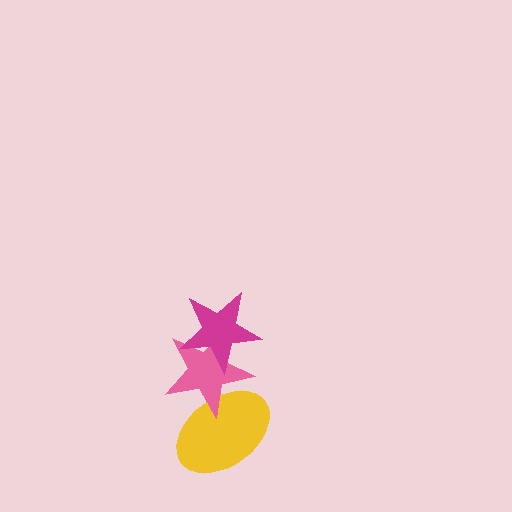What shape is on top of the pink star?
The magenta star is on top of the pink star.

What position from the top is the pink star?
The pink star is 2nd from the top.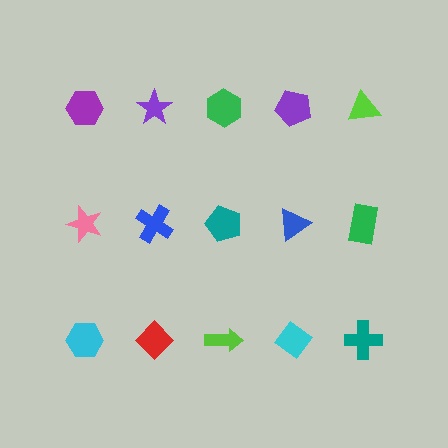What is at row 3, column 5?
A teal cross.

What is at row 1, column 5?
A lime triangle.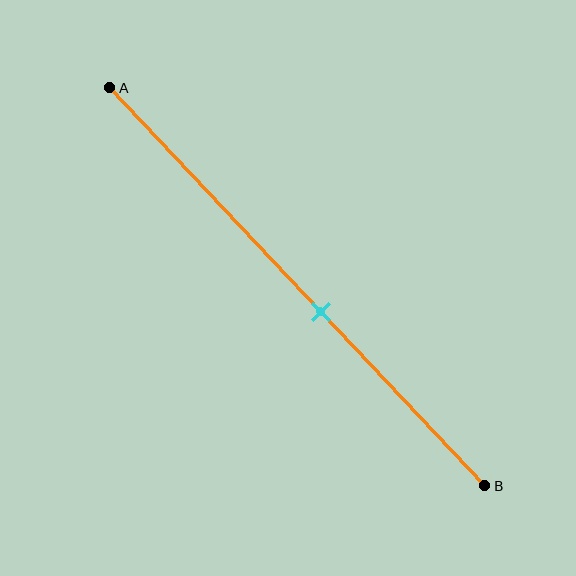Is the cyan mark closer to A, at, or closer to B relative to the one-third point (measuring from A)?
The cyan mark is closer to point B than the one-third point of segment AB.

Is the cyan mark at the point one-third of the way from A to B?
No, the mark is at about 55% from A, not at the 33% one-third point.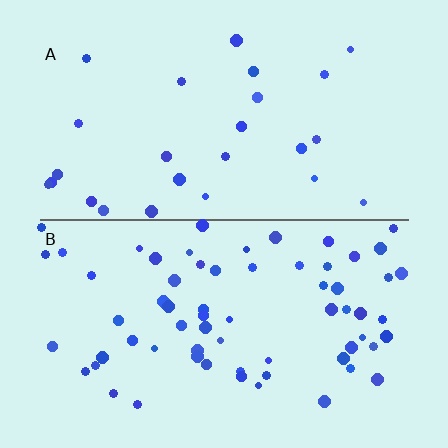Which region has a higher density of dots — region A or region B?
B (the bottom).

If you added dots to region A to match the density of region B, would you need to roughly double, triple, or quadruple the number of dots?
Approximately triple.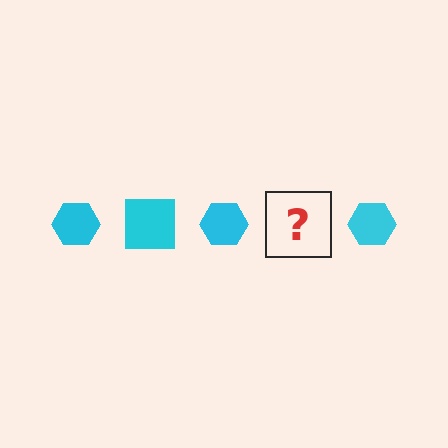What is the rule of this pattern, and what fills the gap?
The rule is that the pattern cycles through hexagon, square shapes in cyan. The gap should be filled with a cyan square.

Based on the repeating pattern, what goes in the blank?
The blank should be a cyan square.